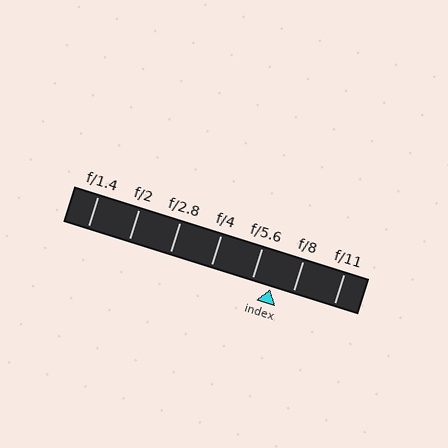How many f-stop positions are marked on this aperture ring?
There are 7 f-stop positions marked.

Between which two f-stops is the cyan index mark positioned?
The index mark is between f/5.6 and f/8.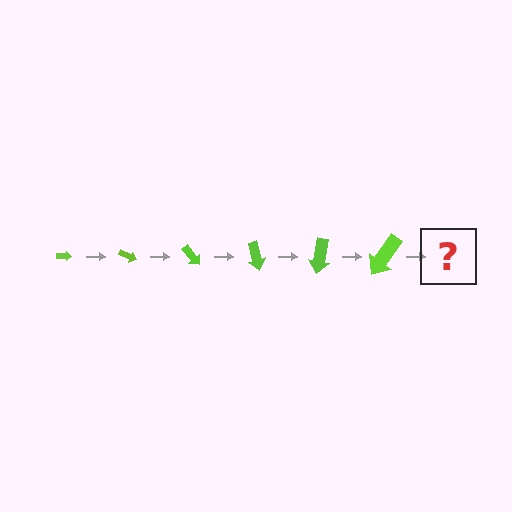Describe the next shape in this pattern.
It should be an arrow, larger than the previous one and rotated 150 degrees from the start.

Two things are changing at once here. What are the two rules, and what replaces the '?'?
The two rules are that the arrow grows larger each step and it rotates 25 degrees each step. The '?' should be an arrow, larger than the previous one and rotated 150 degrees from the start.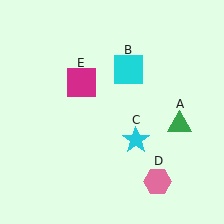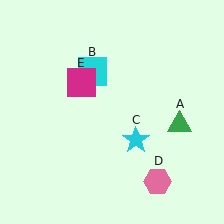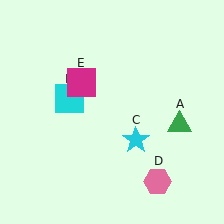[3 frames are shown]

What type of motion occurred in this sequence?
The cyan square (object B) rotated counterclockwise around the center of the scene.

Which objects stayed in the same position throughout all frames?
Green triangle (object A) and cyan star (object C) and pink hexagon (object D) and magenta square (object E) remained stationary.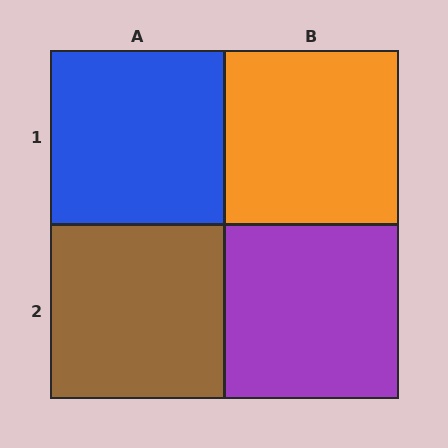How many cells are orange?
1 cell is orange.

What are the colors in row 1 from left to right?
Blue, orange.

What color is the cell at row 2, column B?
Purple.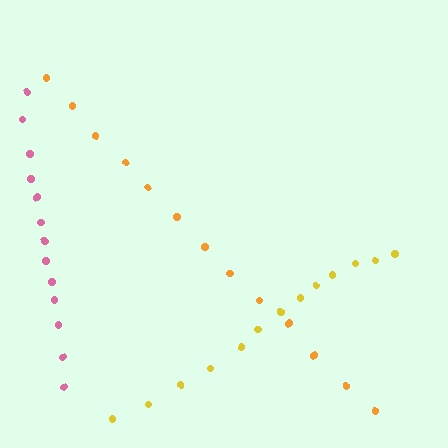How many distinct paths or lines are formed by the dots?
There are 3 distinct paths.